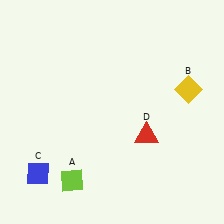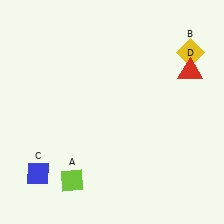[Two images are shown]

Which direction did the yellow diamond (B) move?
The yellow diamond (B) moved up.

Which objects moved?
The objects that moved are: the yellow diamond (B), the red triangle (D).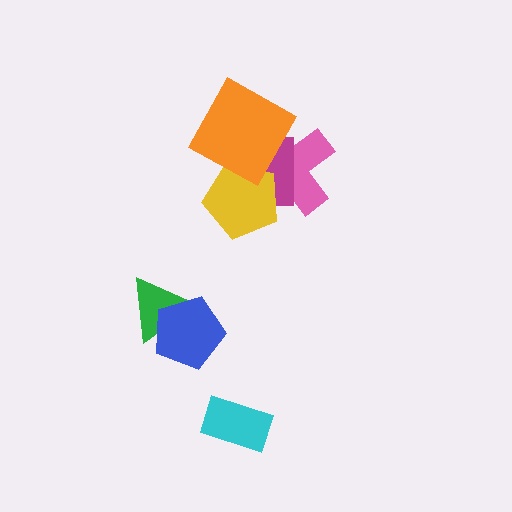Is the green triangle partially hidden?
Yes, it is partially covered by another shape.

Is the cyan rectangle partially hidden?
No, no other shape covers it.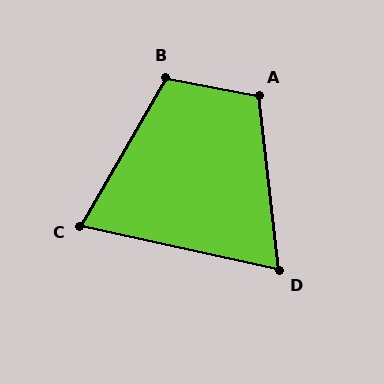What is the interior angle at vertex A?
Approximately 108 degrees (obtuse).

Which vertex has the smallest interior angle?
D, at approximately 71 degrees.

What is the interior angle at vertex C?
Approximately 72 degrees (acute).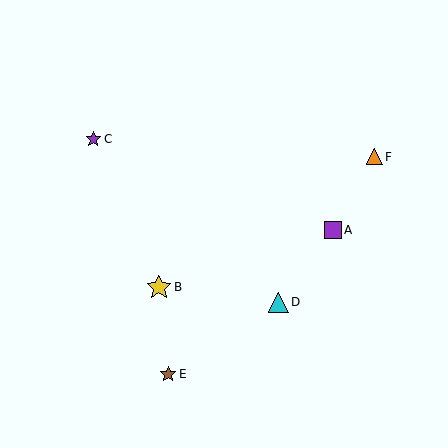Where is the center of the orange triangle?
The center of the orange triangle is at (375, 157).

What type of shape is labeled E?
Shape E is a brown star.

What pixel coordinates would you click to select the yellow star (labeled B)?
Click at (159, 287) to select the yellow star B.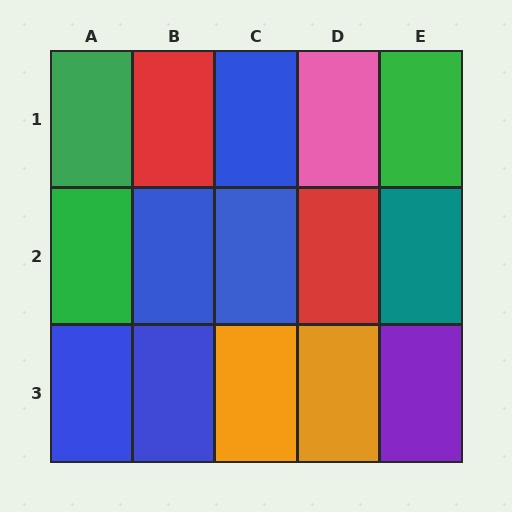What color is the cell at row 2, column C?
Blue.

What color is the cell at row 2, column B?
Blue.